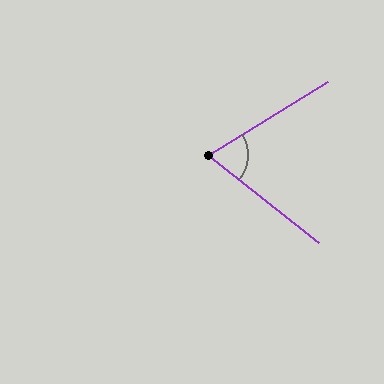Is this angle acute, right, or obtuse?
It is acute.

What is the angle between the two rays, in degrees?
Approximately 70 degrees.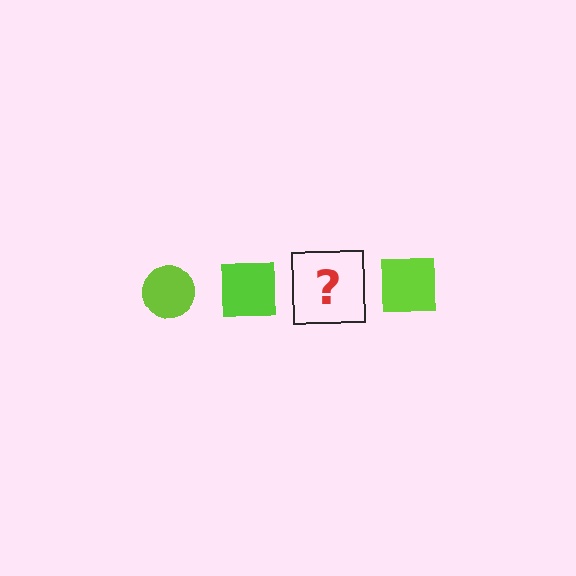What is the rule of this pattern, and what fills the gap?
The rule is that the pattern cycles through circle, square shapes in lime. The gap should be filled with a lime circle.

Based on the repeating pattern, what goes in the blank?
The blank should be a lime circle.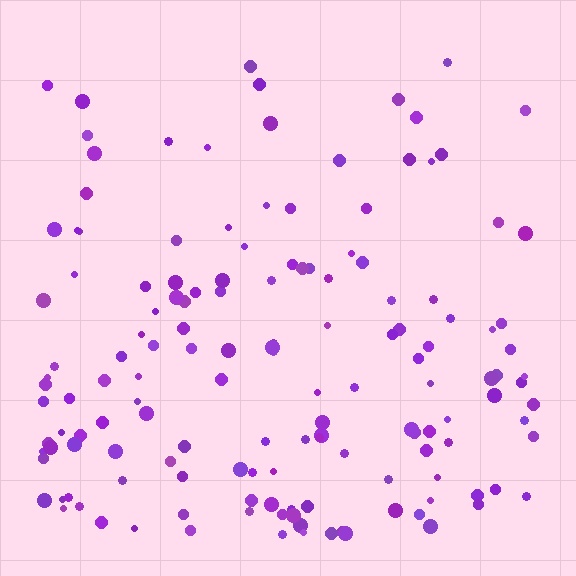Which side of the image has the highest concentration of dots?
The bottom.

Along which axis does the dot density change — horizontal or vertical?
Vertical.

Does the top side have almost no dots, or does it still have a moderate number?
Still a moderate number, just noticeably fewer than the bottom.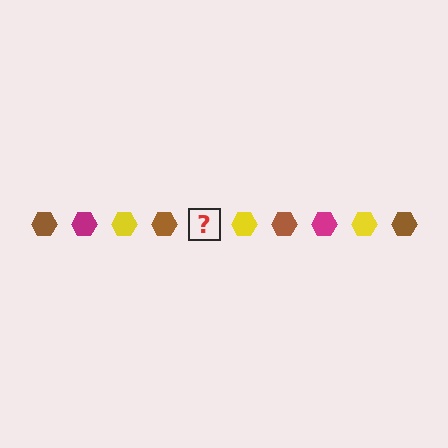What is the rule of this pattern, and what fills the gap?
The rule is that the pattern cycles through brown, magenta, yellow hexagons. The gap should be filled with a magenta hexagon.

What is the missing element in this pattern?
The missing element is a magenta hexagon.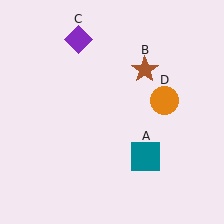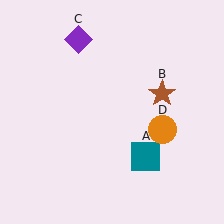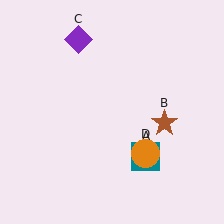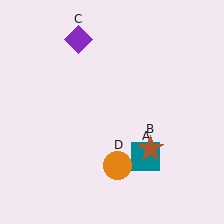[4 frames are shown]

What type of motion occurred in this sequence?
The brown star (object B), orange circle (object D) rotated clockwise around the center of the scene.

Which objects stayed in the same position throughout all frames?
Teal square (object A) and purple diamond (object C) remained stationary.